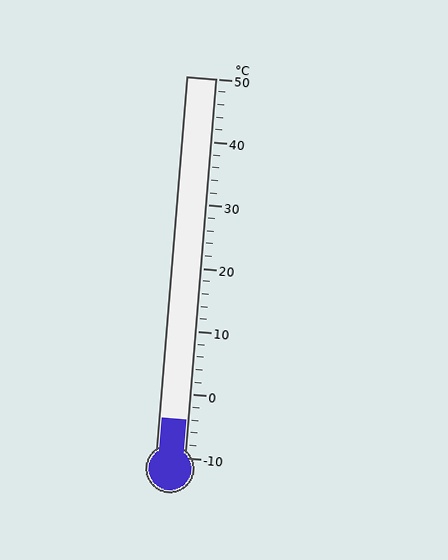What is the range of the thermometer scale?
The thermometer scale ranges from -10°C to 50°C.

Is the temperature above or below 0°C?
The temperature is below 0°C.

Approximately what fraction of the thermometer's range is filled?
The thermometer is filled to approximately 10% of its range.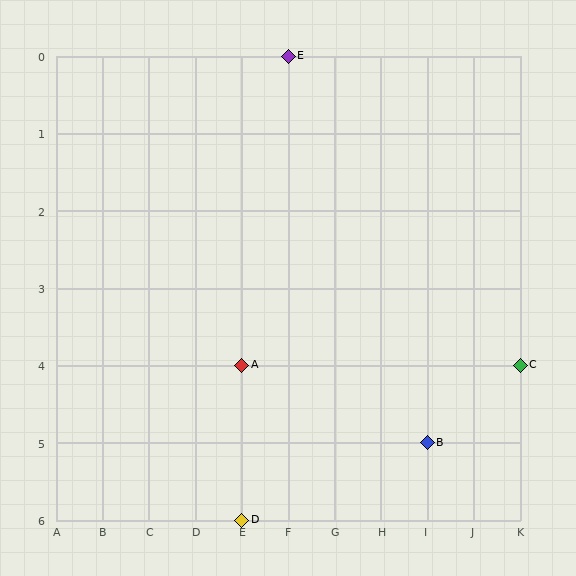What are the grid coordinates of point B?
Point B is at grid coordinates (I, 5).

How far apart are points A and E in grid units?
Points A and E are 1 column and 4 rows apart (about 4.1 grid units diagonally).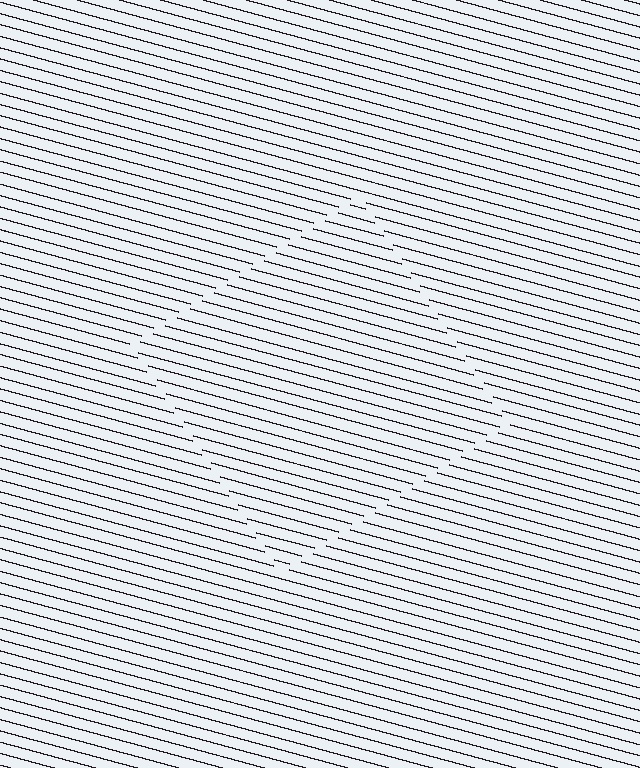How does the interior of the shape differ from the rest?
The interior of the shape contains the same grating, shifted by half a period — the contour is defined by the phase discontinuity where line-ends from the inner and outer gratings abut.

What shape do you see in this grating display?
An illusory square. The interior of the shape contains the same grating, shifted by half a period — the contour is defined by the phase discontinuity where line-ends from the inner and outer gratings abut.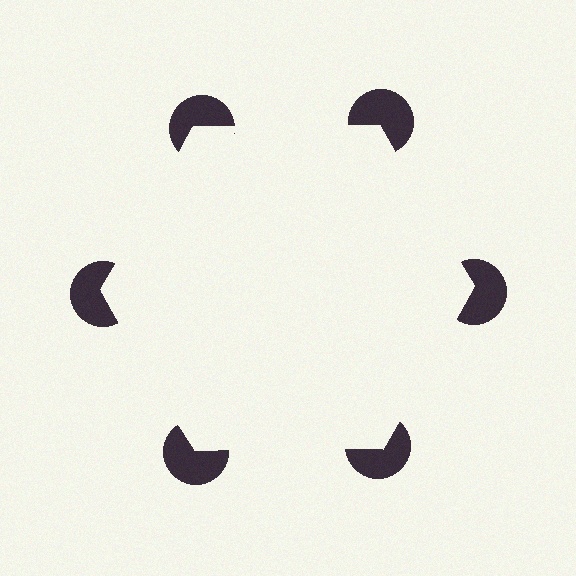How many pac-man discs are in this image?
There are 6 — one at each vertex of the illusory hexagon.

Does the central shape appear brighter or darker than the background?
It typically appears slightly brighter than the background, even though no actual brightness change is drawn.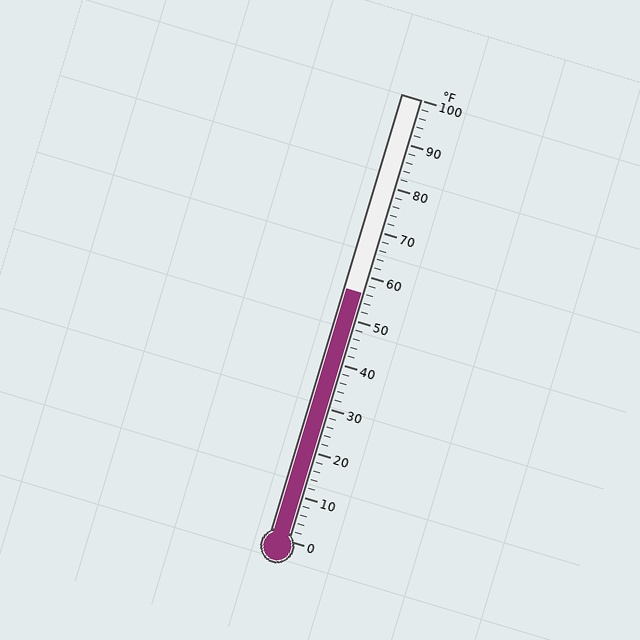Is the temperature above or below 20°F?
The temperature is above 20°F.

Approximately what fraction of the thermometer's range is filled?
The thermometer is filled to approximately 55% of its range.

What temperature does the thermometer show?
The thermometer shows approximately 56°F.